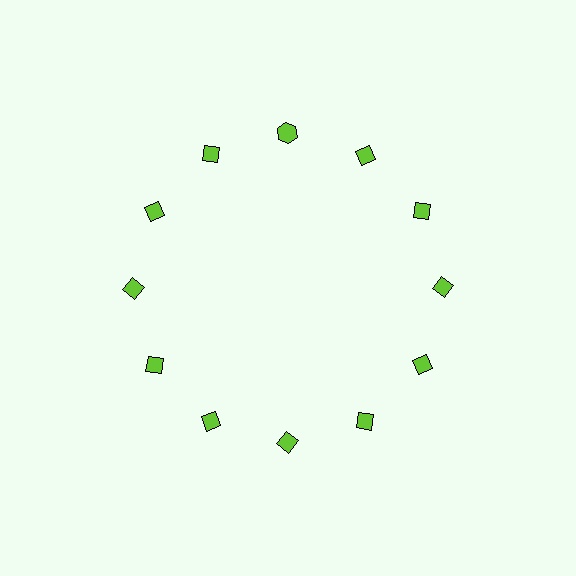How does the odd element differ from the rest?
It has a different shape: hexagon instead of diamond.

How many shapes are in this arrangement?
There are 12 shapes arranged in a ring pattern.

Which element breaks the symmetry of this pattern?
The lime hexagon at roughly the 12 o'clock position breaks the symmetry. All other shapes are lime diamonds.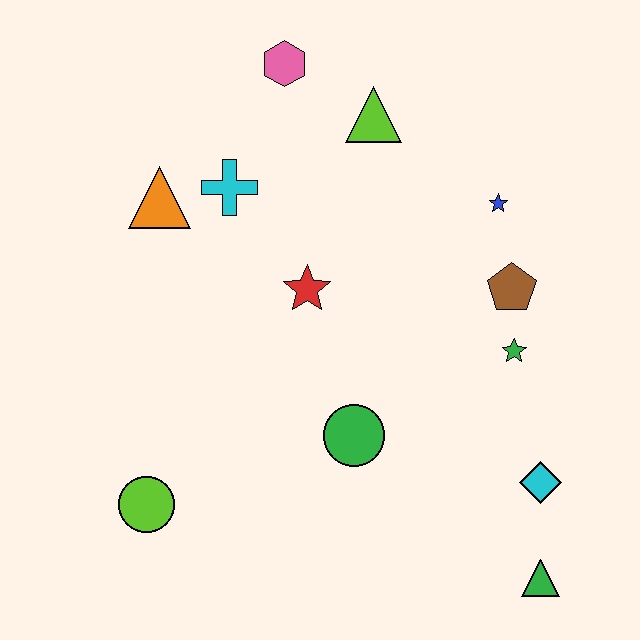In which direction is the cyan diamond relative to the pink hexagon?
The cyan diamond is below the pink hexagon.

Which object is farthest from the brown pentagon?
The lime circle is farthest from the brown pentagon.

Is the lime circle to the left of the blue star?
Yes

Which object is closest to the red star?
The cyan cross is closest to the red star.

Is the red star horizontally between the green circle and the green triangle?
No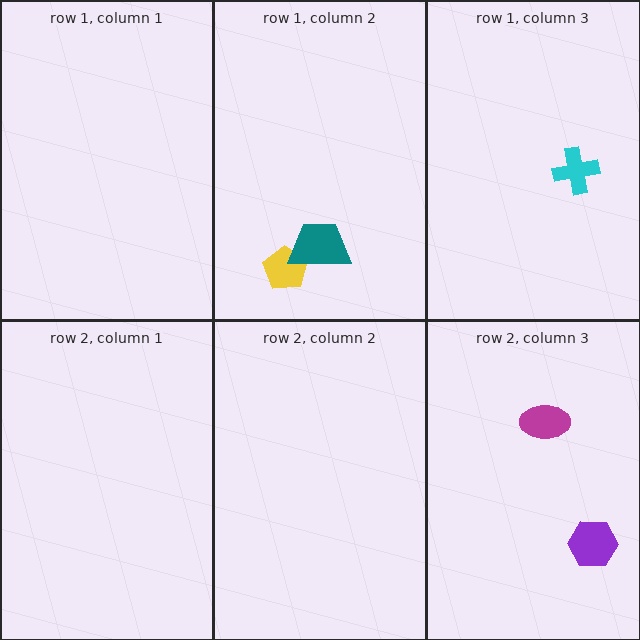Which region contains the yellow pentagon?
The row 1, column 2 region.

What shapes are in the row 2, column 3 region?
The magenta ellipse, the purple hexagon.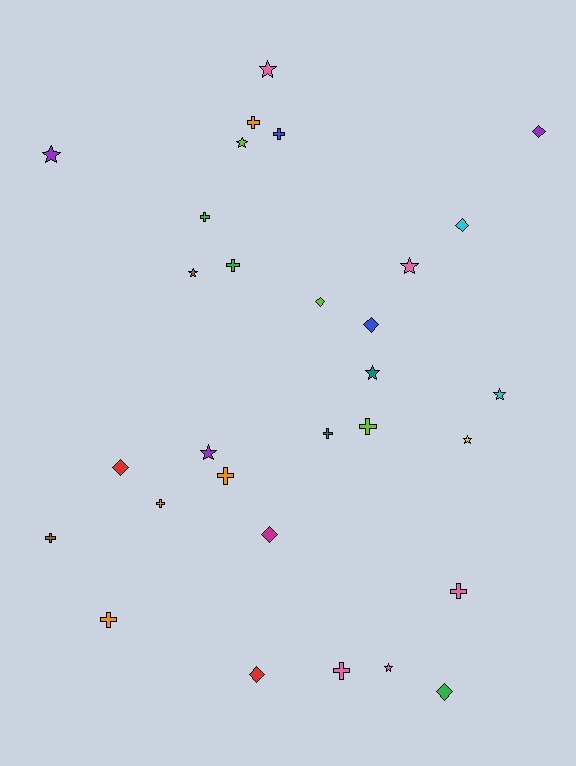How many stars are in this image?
There are 10 stars.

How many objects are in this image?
There are 30 objects.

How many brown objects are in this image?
There are 2 brown objects.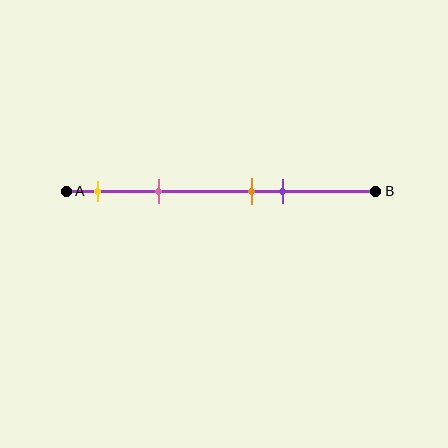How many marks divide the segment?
There are 4 marks dividing the segment.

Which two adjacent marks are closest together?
The orange and purple marks are the closest adjacent pair.